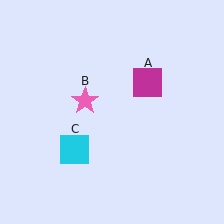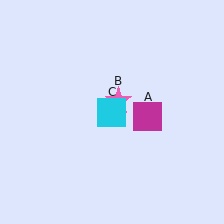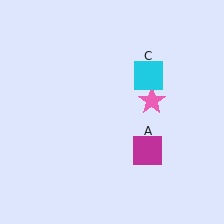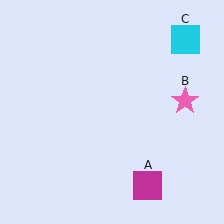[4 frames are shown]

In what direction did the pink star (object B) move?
The pink star (object B) moved right.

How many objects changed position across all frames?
3 objects changed position: magenta square (object A), pink star (object B), cyan square (object C).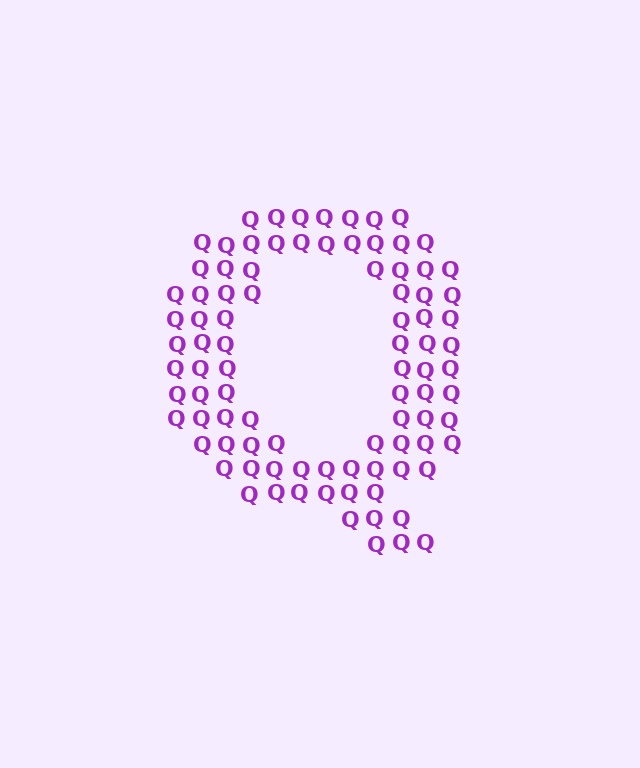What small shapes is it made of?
It is made of small letter Q's.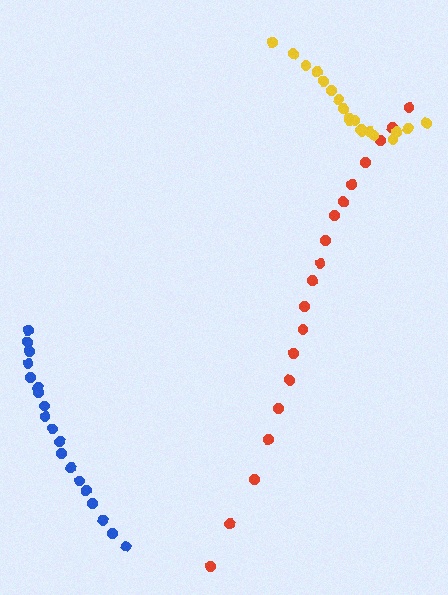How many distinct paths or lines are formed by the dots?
There are 3 distinct paths.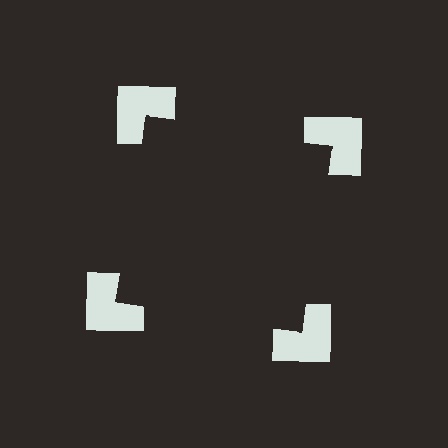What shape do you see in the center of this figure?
An illusory square — its edges are inferred from the aligned wedge cuts in the notched squares, not physically drawn.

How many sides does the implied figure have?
4 sides.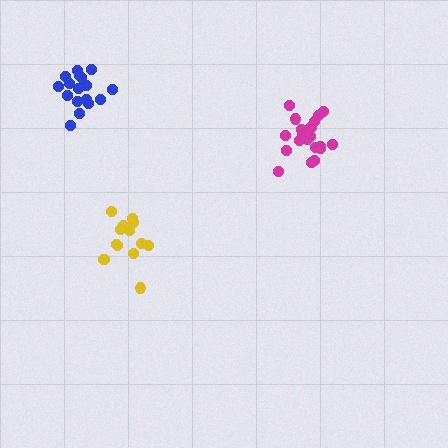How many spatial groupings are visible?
There are 3 spatial groupings.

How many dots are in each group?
Group 1: 21 dots, Group 2: 15 dots, Group 3: 17 dots (53 total).